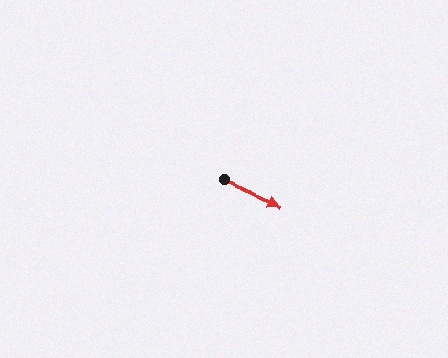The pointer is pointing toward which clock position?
Roughly 4 o'clock.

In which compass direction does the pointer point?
Southeast.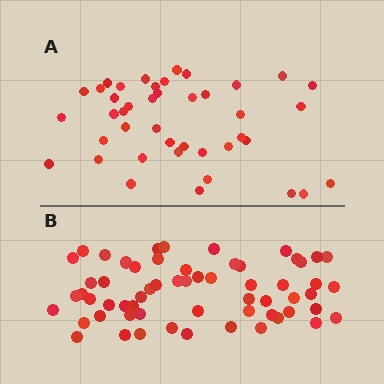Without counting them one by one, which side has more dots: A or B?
Region B (the bottom region) has more dots.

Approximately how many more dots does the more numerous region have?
Region B has approximately 20 more dots than region A.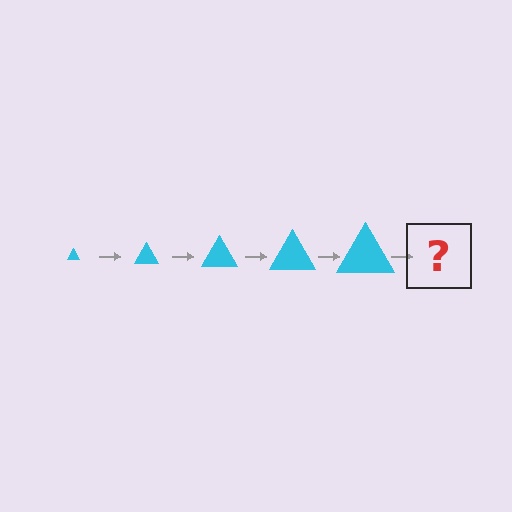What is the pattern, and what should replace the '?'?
The pattern is that the triangle gets progressively larger each step. The '?' should be a cyan triangle, larger than the previous one.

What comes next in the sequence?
The next element should be a cyan triangle, larger than the previous one.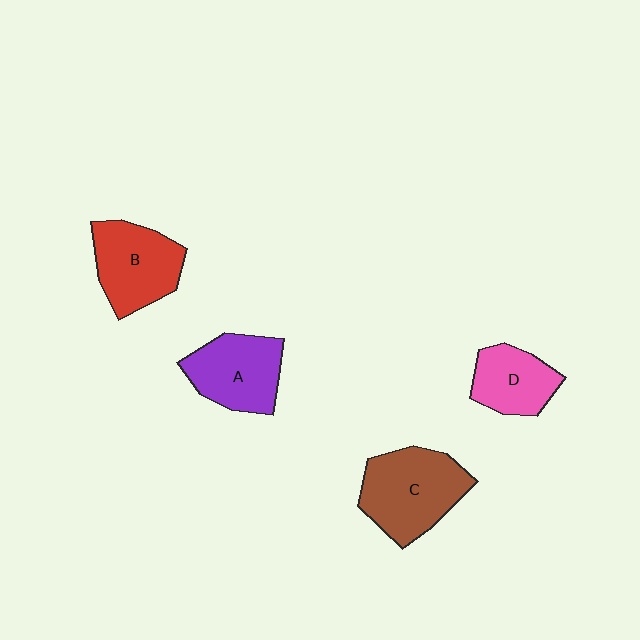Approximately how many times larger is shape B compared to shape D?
Approximately 1.3 times.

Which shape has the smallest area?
Shape D (pink).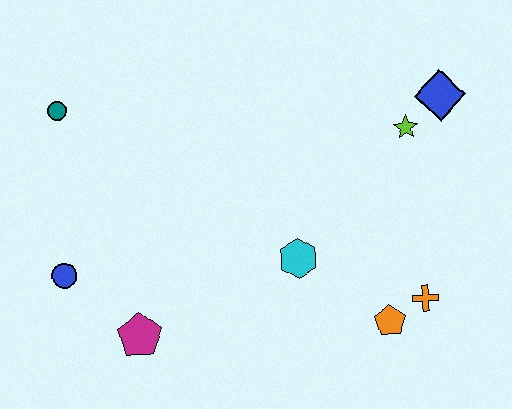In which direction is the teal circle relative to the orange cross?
The teal circle is to the left of the orange cross.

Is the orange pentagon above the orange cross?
No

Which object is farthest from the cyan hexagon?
The teal circle is farthest from the cyan hexagon.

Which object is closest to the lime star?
The blue diamond is closest to the lime star.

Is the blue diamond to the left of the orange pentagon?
No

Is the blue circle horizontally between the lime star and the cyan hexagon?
No